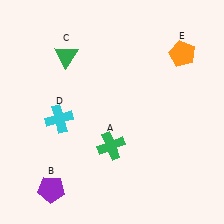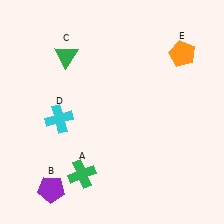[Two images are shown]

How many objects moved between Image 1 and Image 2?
1 object moved between the two images.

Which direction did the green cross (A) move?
The green cross (A) moved left.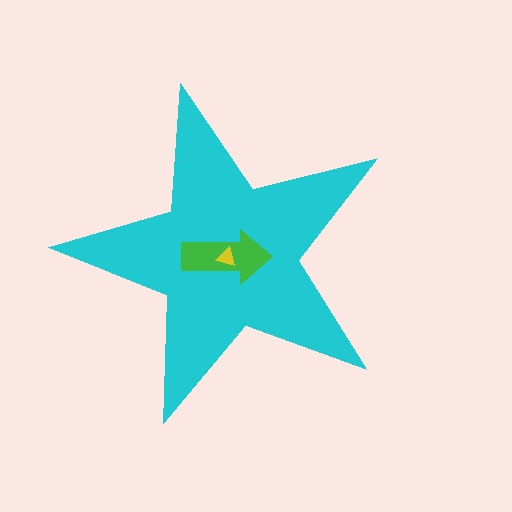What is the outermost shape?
The cyan star.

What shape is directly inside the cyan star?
The green arrow.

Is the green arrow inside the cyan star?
Yes.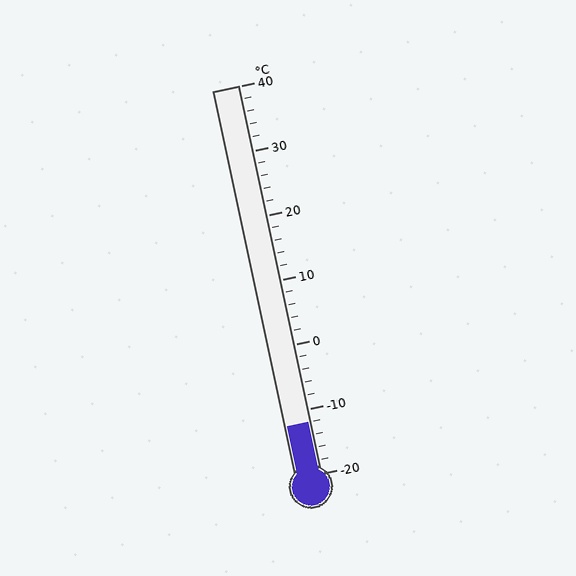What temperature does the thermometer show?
The thermometer shows approximately -12°C.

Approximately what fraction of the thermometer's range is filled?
The thermometer is filled to approximately 15% of its range.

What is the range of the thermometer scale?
The thermometer scale ranges from -20°C to 40°C.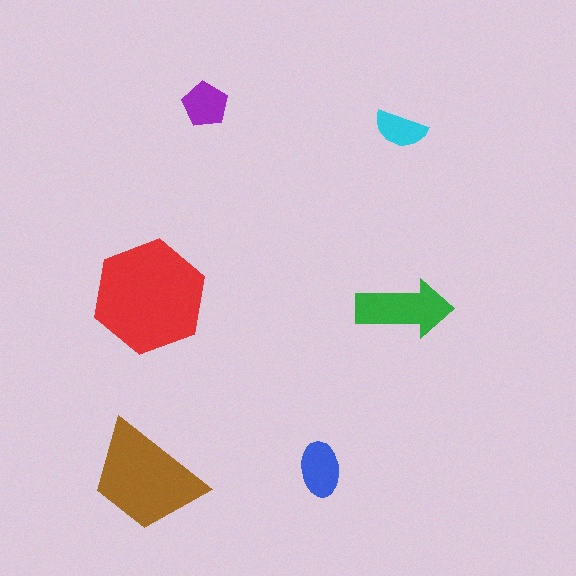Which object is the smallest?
The cyan semicircle.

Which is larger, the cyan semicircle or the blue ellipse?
The blue ellipse.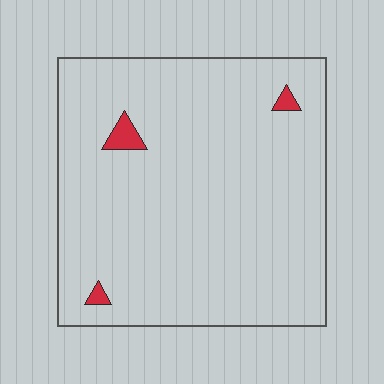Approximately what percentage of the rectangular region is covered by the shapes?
Approximately 0%.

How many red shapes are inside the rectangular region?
3.